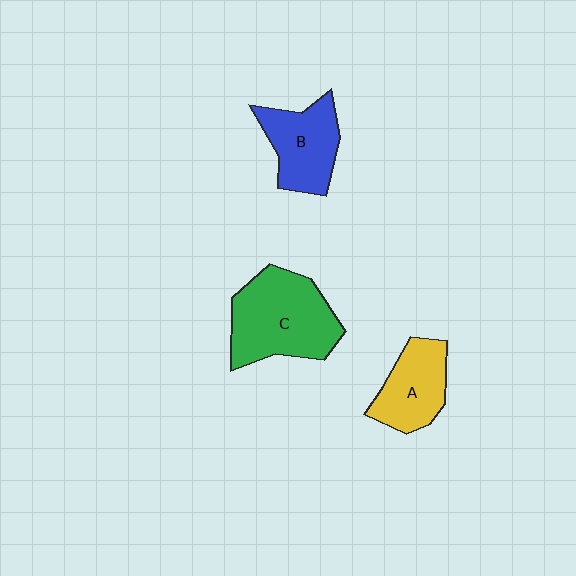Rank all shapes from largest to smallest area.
From largest to smallest: C (green), B (blue), A (yellow).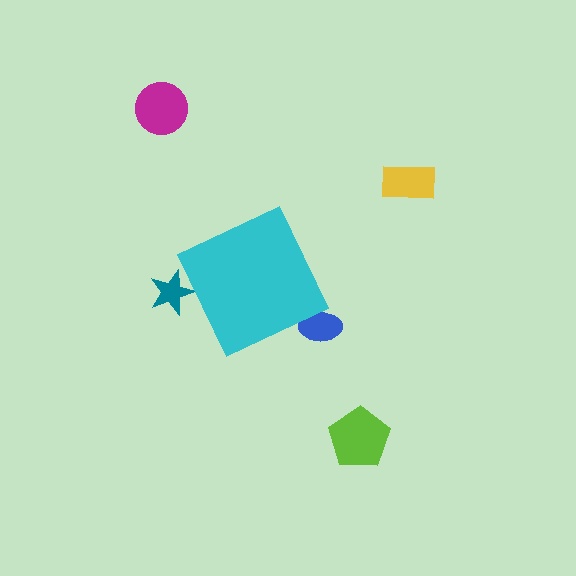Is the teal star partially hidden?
Yes, the teal star is partially hidden behind the cyan diamond.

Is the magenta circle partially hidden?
No, the magenta circle is fully visible.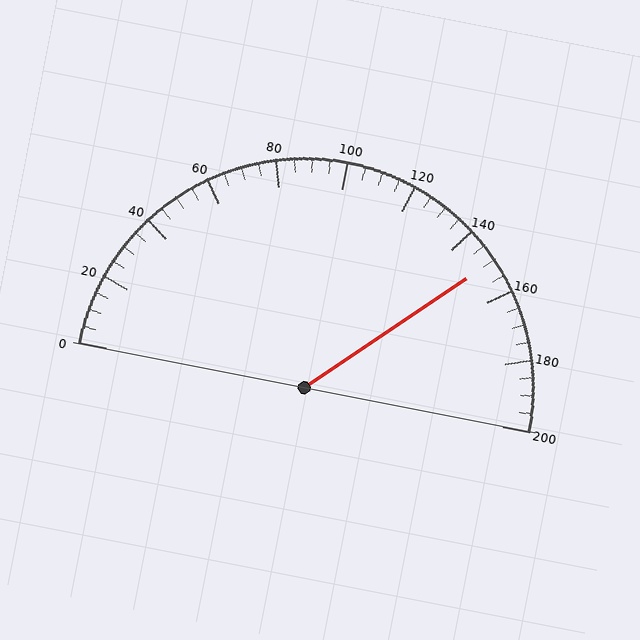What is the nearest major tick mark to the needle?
The nearest major tick mark is 160.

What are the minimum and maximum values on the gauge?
The gauge ranges from 0 to 200.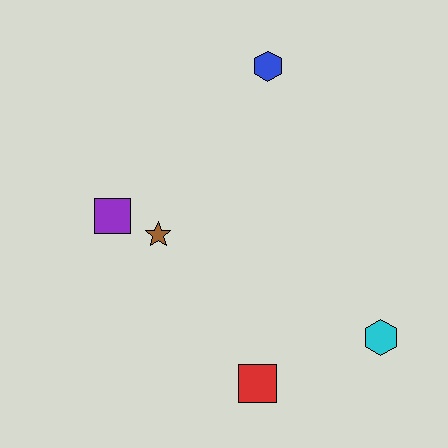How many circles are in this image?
There are no circles.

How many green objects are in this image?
There are no green objects.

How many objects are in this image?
There are 5 objects.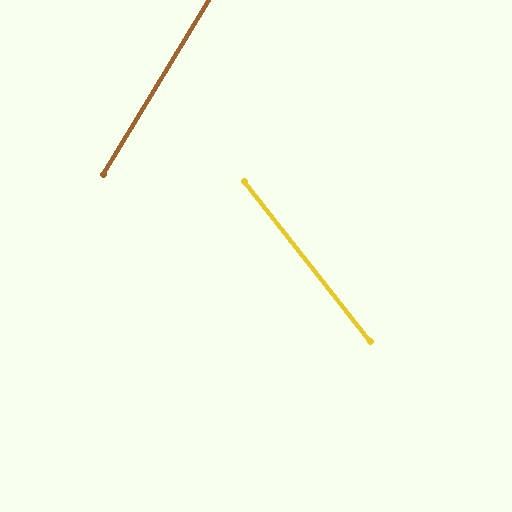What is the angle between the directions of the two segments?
Approximately 69 degrees.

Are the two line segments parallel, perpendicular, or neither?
Neither parallel nor perpendicular — they differ by about 69°.